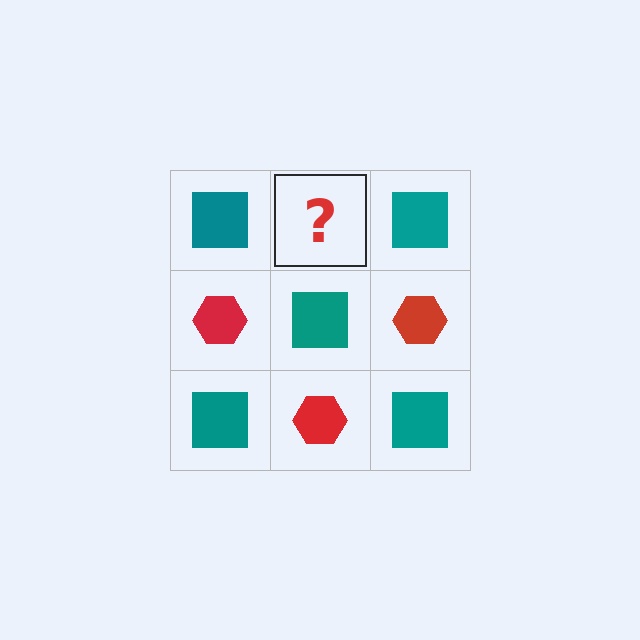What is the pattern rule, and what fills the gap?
The rule is that it alternates teal square and red hexagon in a checkerboard pattern. The gap should be filled with a red hexagon.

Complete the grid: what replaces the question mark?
The question mark should be replaced with a red hexagon.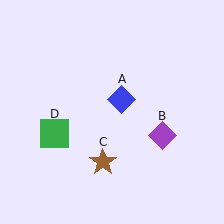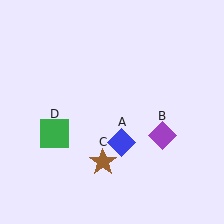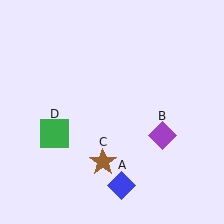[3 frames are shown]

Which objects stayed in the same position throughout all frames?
Purple diamond (object B) and brown star (object C) and green square (object D) remained stationary.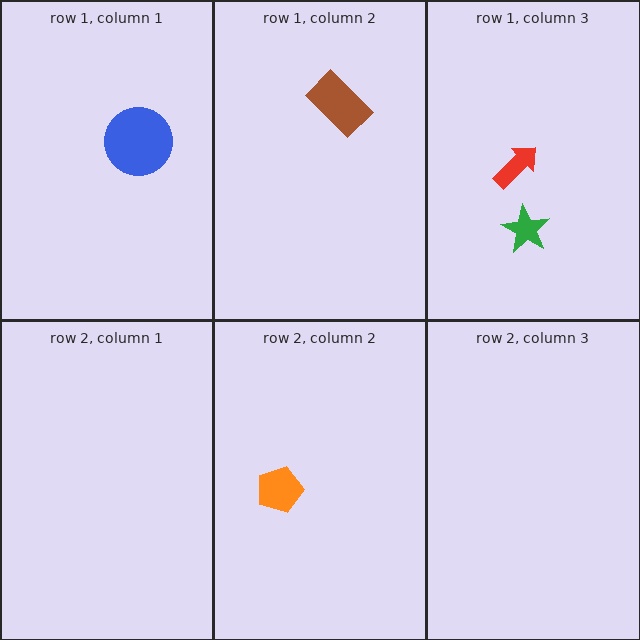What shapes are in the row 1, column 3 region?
The red arrow, the green star.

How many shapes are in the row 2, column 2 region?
1.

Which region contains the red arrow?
The row 1, column 3 region.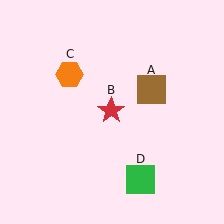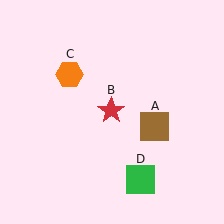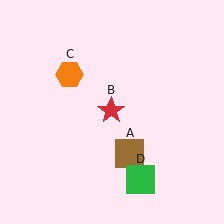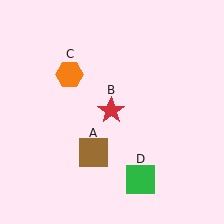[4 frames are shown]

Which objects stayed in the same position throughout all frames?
Red star (object B) and orange hexagon (object C) and green square (object D) remained stationary.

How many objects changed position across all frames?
1 object changed position: brown square (object A).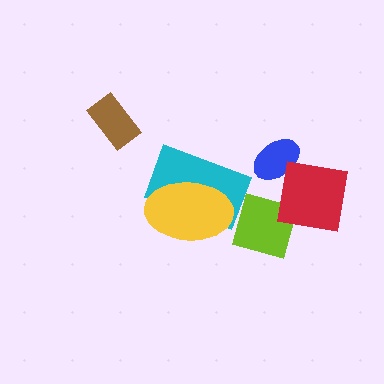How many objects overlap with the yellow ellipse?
1 object overlaps with the yellow ellipse.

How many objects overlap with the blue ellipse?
0 objects overlap with the blue ellipse.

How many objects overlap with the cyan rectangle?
1 object overlaps with the cyan rectangle.